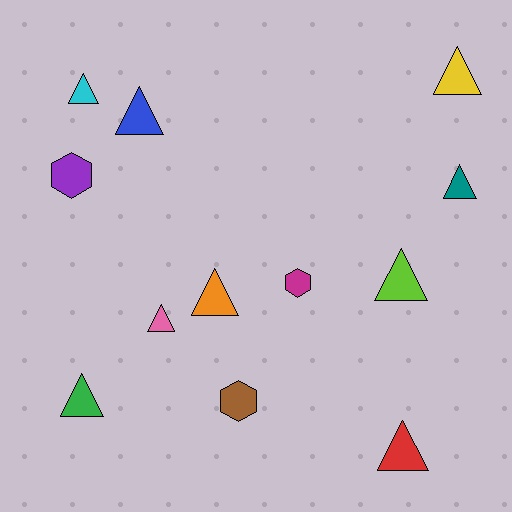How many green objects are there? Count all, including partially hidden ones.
There is 1 green object.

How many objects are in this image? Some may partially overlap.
There are 12 objects.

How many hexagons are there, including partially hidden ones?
There are 3 hexagons.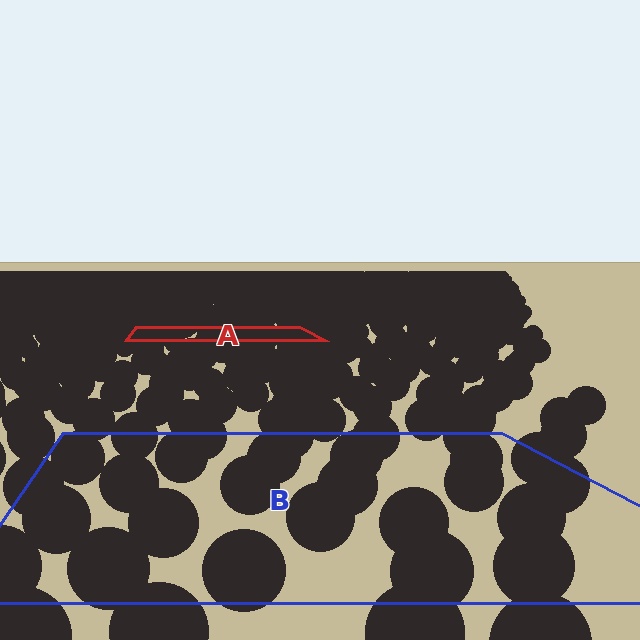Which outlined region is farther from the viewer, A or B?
Region A is farther from the viewer — the texture elements inside it appear smaller and more densely packed.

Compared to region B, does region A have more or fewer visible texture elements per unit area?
Region A has more texture elements per unit area — they are packed more densely because it is farther away.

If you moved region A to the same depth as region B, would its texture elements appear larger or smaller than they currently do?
They would appear larger. At a closer depth, the same texture elements are projected at a bigger on-screen size.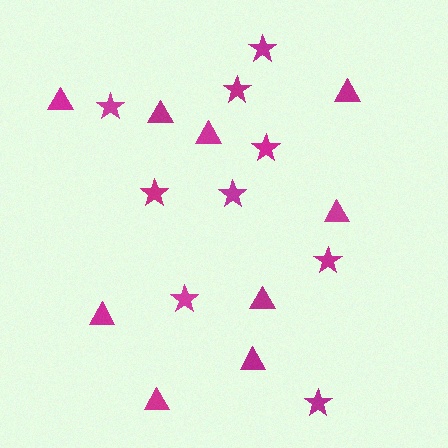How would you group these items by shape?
There are 2 groups: one group of stars (9) and one group of triangles (9).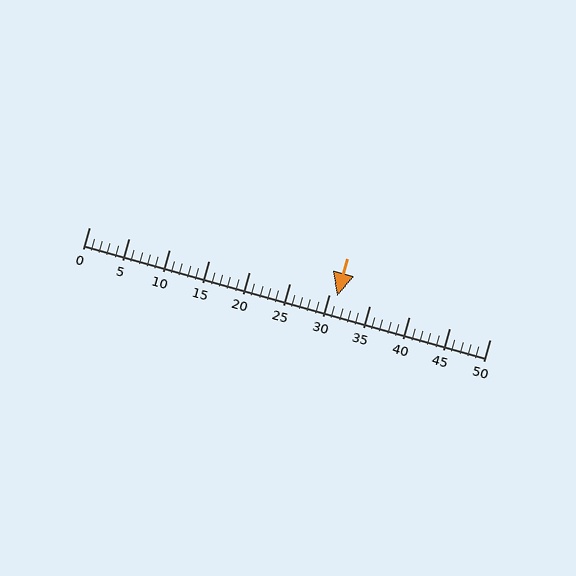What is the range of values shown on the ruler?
The ruler shows values from 0 to 50.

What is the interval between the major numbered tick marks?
The major tick marks are spaced 5 units apart.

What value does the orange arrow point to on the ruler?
The orange arrow points to approximately 31.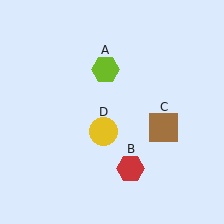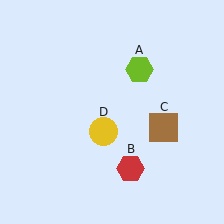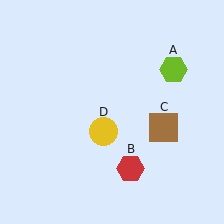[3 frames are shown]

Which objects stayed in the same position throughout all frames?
Red hexagon (object B) and brown square (object C) and yellow circle (object D) remained stationary.